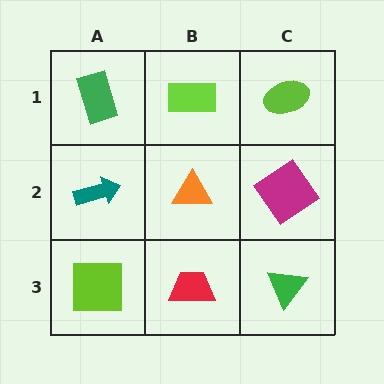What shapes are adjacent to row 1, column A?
A teal arrow (row 2, column A), a lime rectangle (row 1, column B).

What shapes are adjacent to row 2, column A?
A green rectangle (row 1, column A), a lime square (row 3, column A), an orange triangle (row 2, column B).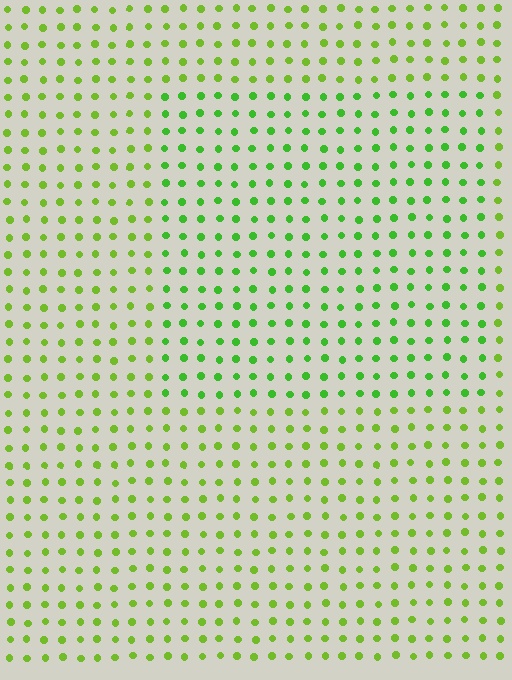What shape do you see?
I see a rectangle.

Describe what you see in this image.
The image is filled with small lime elements in a uniform arrangement. A rectangle-shaped region is visible where the elements are tinted to a slightly different hue, forming a subtle color boundary.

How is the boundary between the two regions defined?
The boundary is defined purely by a slight shift in hue (about 24 degrees). Spacing, size, and orientation are identical on both sides.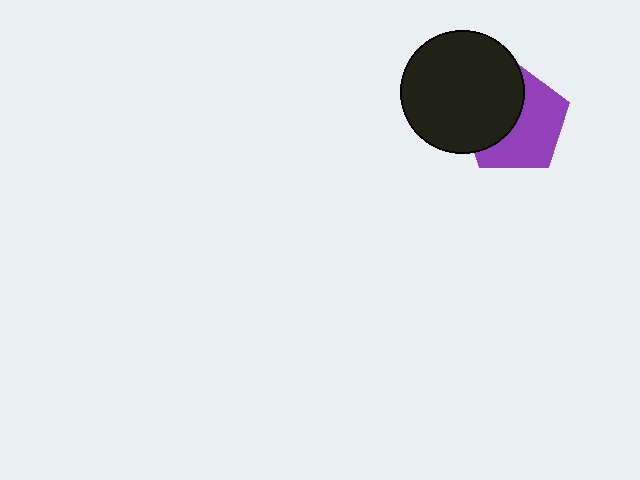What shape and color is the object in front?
The object in front is a black circle.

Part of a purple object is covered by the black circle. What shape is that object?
It is a pentagon.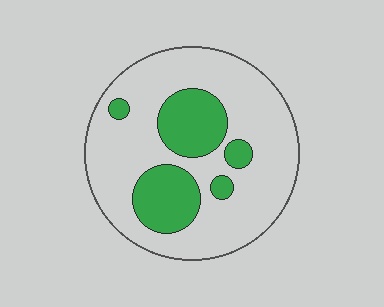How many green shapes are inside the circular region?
5.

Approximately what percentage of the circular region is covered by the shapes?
Approximately 25%.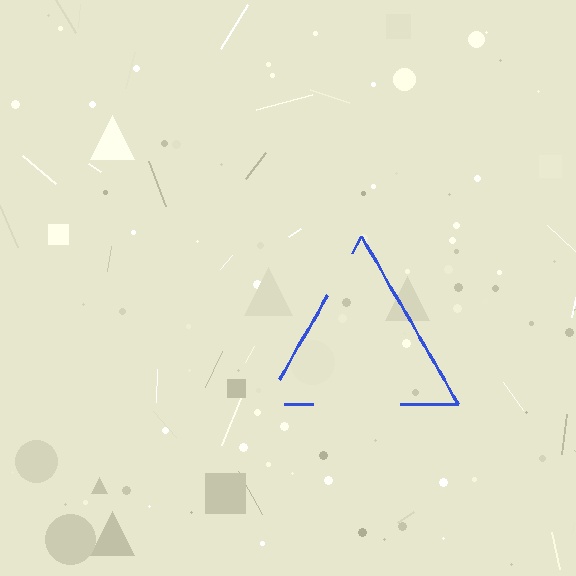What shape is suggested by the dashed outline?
The dashed outline suggests a triangle.